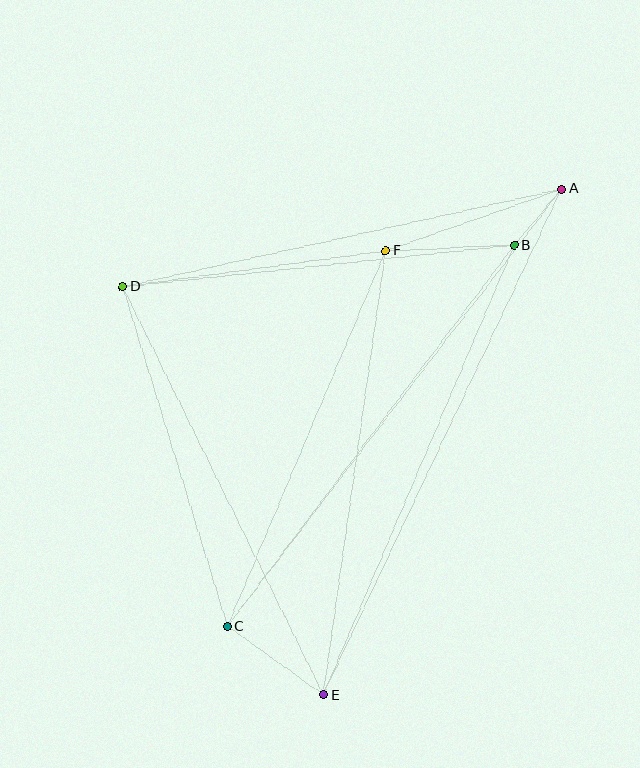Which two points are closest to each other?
Points A and B are closest to each other.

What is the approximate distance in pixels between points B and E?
The distance between B and E is approximately 488 pixels.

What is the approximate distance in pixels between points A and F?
The distance between A and F is approximately 186 pixels.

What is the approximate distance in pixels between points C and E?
The distance between C and E is approximately 118 pixels.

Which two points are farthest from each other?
Points A and E are farthest from each other.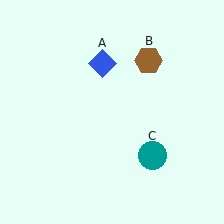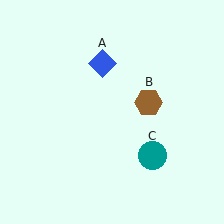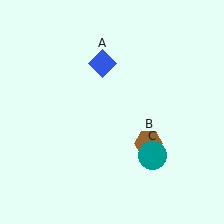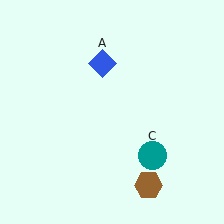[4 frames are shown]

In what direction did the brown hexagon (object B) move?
The brown hexagon (object B) moved down.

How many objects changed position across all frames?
1 object changed position: brown hexagon (object B).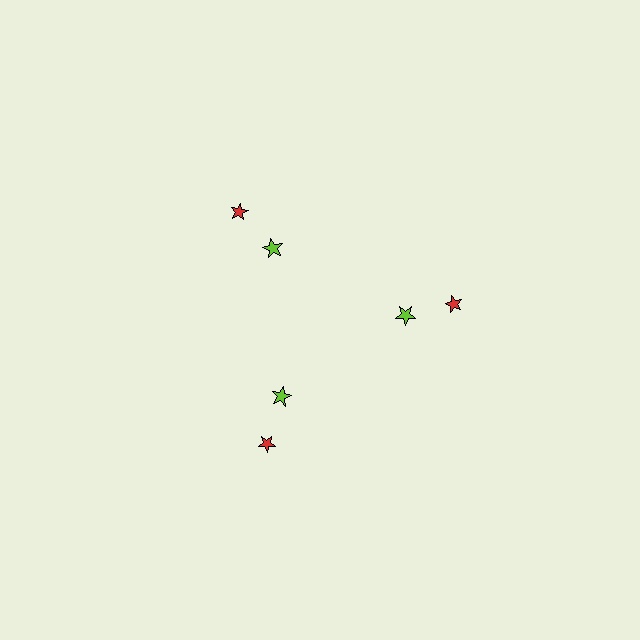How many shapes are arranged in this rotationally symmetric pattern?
There are 6 shapes, arranged in 3 groups of 2.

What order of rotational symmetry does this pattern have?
This pattern has 3-fold rotational symmetry.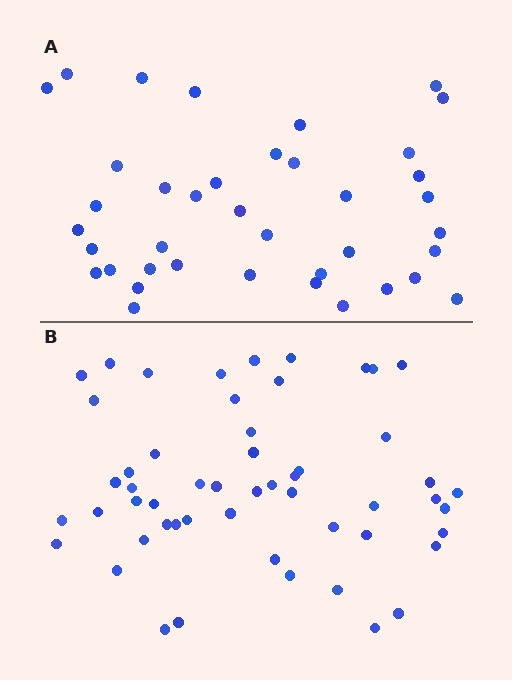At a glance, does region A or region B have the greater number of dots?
Region B (the bottom region) has more dots.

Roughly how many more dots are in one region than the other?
Region B has approximately 15 more dots than region A.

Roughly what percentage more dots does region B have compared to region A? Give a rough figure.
About 35% more.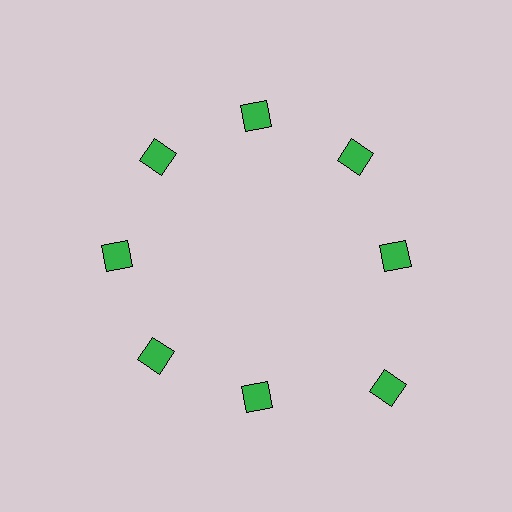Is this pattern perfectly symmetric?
No. The 8 green diamonds are arranged in a ring, but one element near the 4 o'clock position is pushed outward from the center, breaking the 8-fold rotational symmetry.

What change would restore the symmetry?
The symmetry would be restored by moving it inward, back onto the ring so that all 8 diamonds sit at equal angles and equal distance from the center.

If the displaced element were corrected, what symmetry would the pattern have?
It would have 8-fold rotational symmetry — the pattern would map onto itself every 45 degrees.